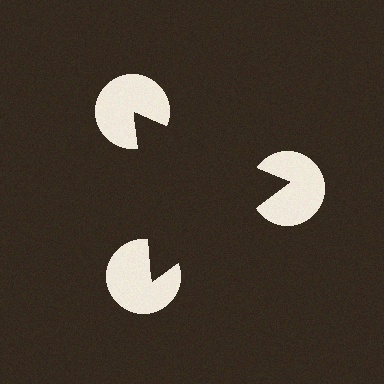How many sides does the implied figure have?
3 sides.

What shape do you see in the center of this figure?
An illusory triangle — its edges are inferred from the aligned wedge cuts in the pac-man discs, not physically drawn.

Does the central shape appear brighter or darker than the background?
It typically appears slightly darker than the background, even though no actual brightness change is drawn.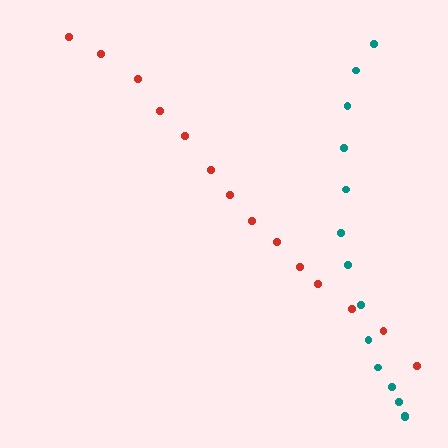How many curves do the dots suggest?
There are 2 distinct paths.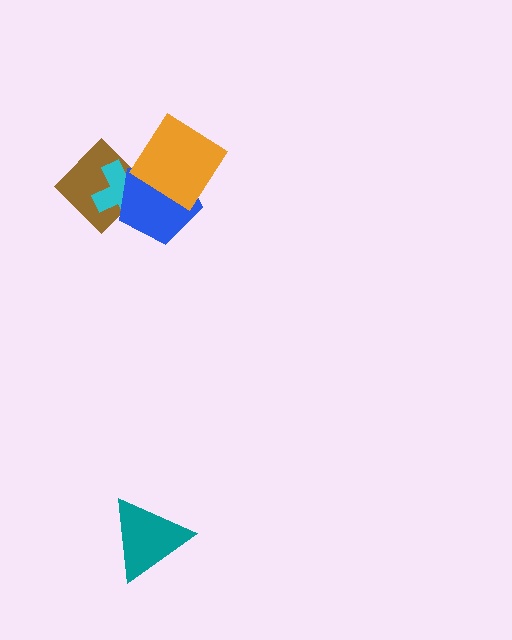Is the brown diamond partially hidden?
Yes, it is partially covered by another shape.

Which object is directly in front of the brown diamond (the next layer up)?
The cyan cross is directly in front of the brown diamond.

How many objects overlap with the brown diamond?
3 objects overlap with the brown diamond.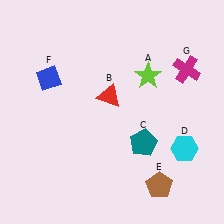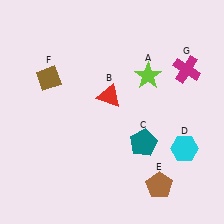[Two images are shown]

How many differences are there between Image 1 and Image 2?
There is 1 difference between the two images.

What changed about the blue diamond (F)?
In Image 1, F is blue. In Image 2, it changed to brown.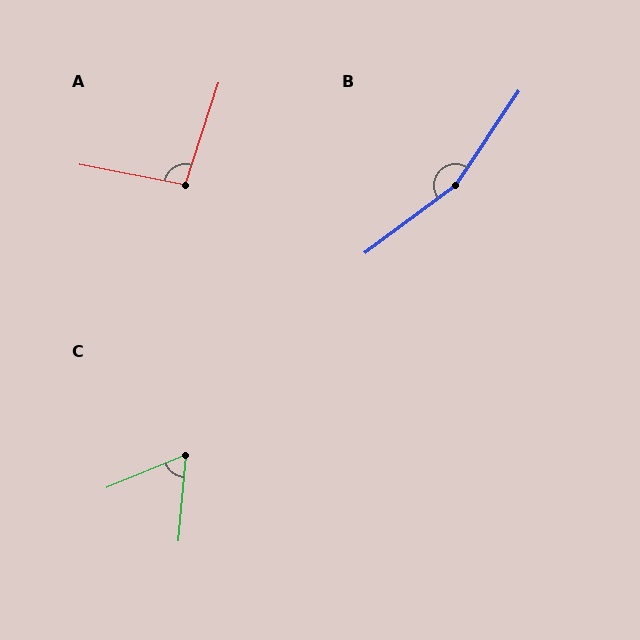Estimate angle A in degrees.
Approximately 97 degrees.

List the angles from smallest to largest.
C (63°), A (97°), B (160°).